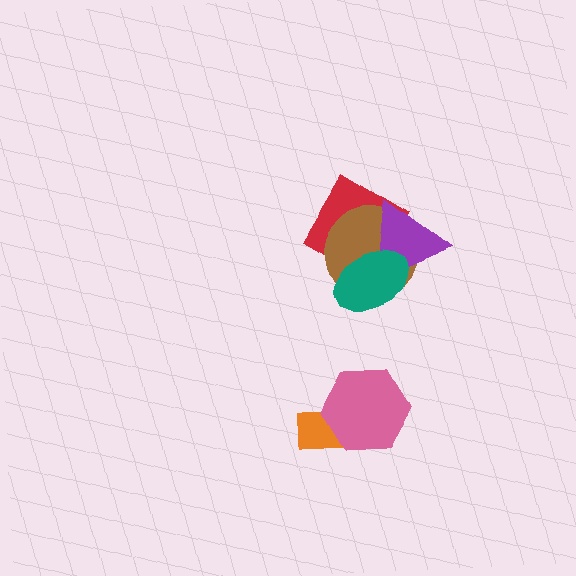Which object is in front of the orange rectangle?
The pink hexagon is in front of the orange rectangle.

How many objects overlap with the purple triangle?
3 objects overlap with the purple triangle.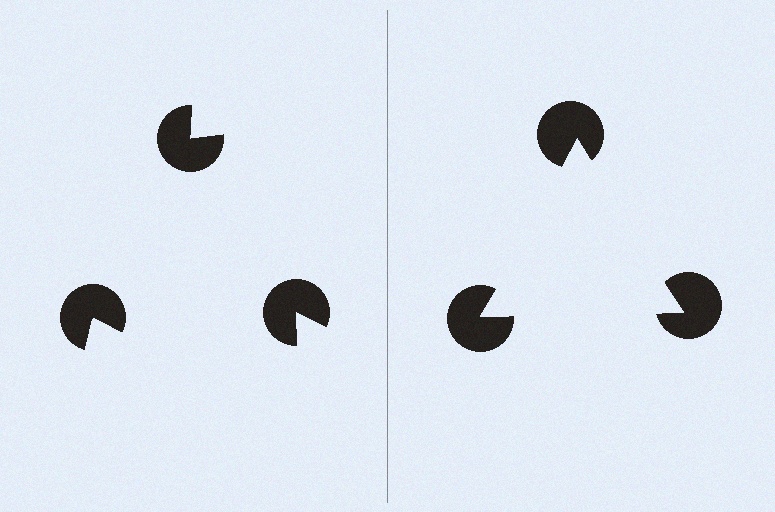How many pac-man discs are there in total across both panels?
6 — 3 on each side.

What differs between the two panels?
The pac-man discs are positioned identically on both sides; only the wedge orientations differ. On the right they align to a triangle; on the left they are misaligned.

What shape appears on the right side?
An illusory triangle.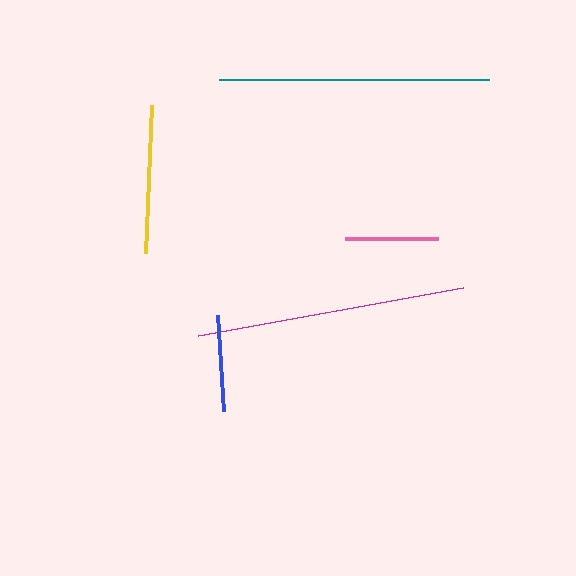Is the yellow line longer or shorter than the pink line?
The yellow line is longer than the pink line.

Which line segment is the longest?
The magenta line is the longest at approximately 270 pixels.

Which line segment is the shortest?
The pink line is the shortest at approximately 93 pixels.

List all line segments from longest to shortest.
From longest to shortest: magenta, teal, yellow, blue, pink.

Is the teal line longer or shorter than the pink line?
The teal line is longer than the pink line.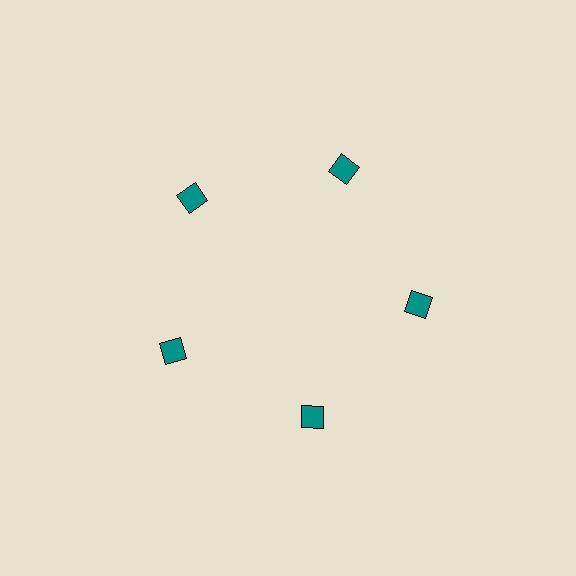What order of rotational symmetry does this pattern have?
This pattern has 5-fold rotational symmetry.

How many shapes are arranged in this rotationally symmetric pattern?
There are 5 shapes, arranged in 5 groups of 1.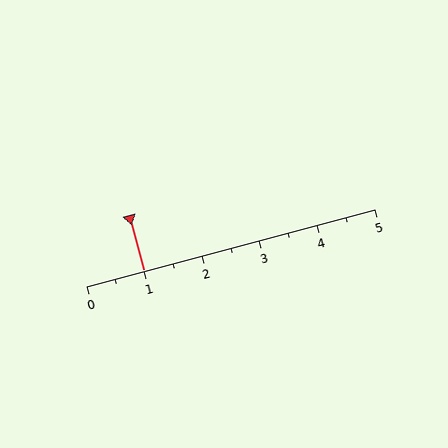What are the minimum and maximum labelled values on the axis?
The axis runs from 0 to 5.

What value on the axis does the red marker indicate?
The marker indicates approximately 1.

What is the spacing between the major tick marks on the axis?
The major ticks are spaced 1 apart.